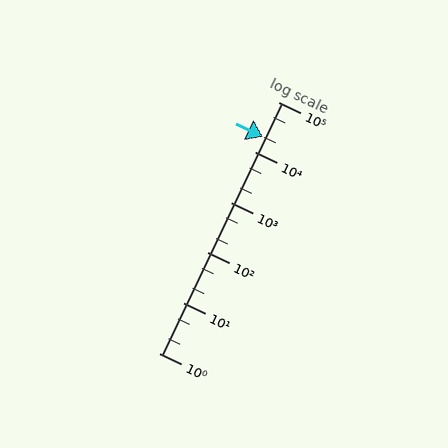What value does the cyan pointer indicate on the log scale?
The pointer indicates approximately 20000.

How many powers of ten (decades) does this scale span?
The scale spans 5 decades, from 1 to 100000.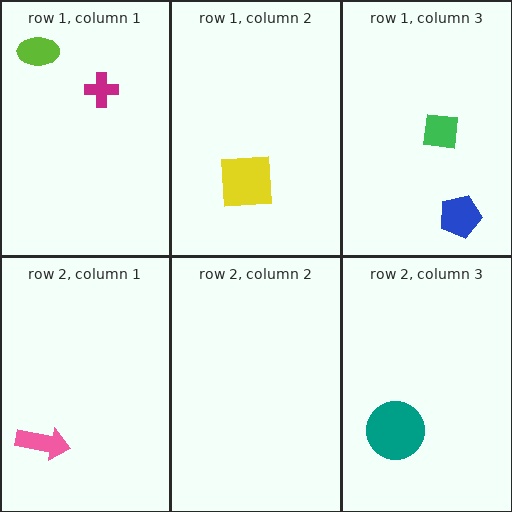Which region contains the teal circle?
The row 2, column 3 region.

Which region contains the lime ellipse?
The row 1, column 1 region.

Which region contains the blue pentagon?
The row 1, column 3 region.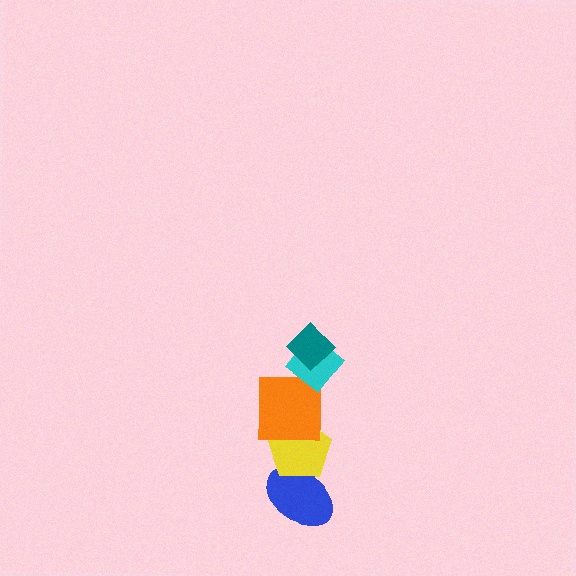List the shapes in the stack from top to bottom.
From top to bottom: the teal diamond, the cyan diamond, the orange square, the yellow pentagon, the blue ellipse.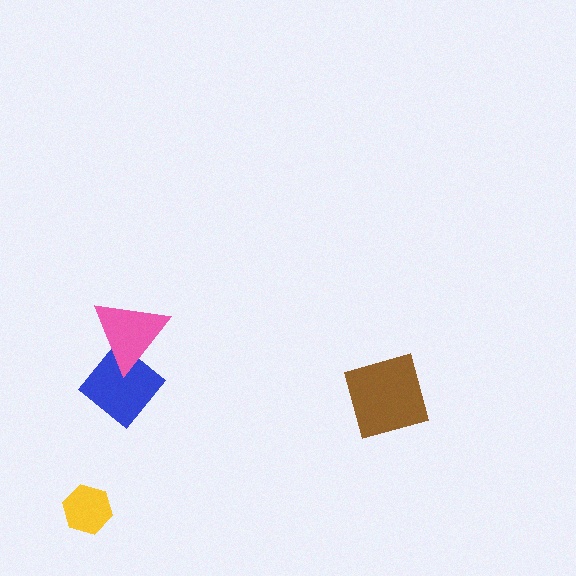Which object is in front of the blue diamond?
The pink triangle is in front of the blue diamond.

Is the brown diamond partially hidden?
No, no other shape covers it.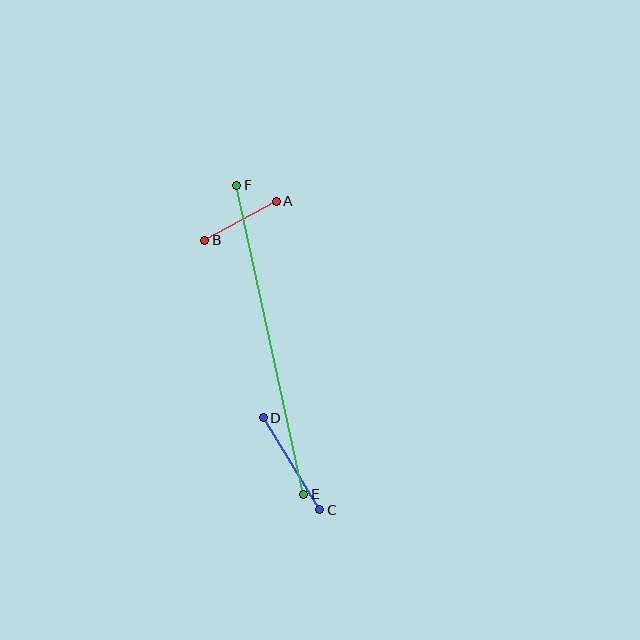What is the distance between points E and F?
The distance is approximately 316 pixels.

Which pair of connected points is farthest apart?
Points E and F are farthest apart.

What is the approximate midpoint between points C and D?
The midpoint is at approximately (292, 464) pixels.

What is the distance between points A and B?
The distance is approximately 81 pixels.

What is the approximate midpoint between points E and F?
The midpoint is at approximately (270, 340) pixels.